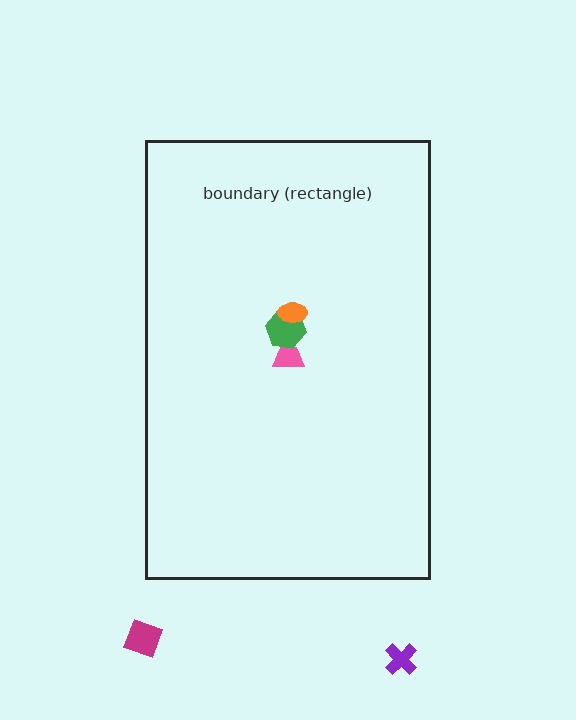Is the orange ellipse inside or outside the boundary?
Inside.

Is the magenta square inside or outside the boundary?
Outside.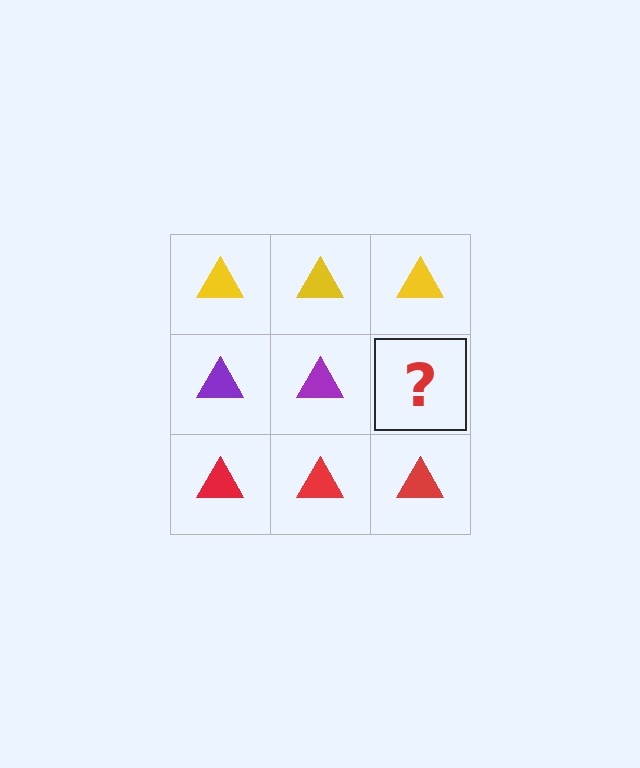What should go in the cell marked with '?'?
The missing cell should contain a purple triangle.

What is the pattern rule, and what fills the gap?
The rule is that each row has a consistent color. The gap should be filled with a purple triangle.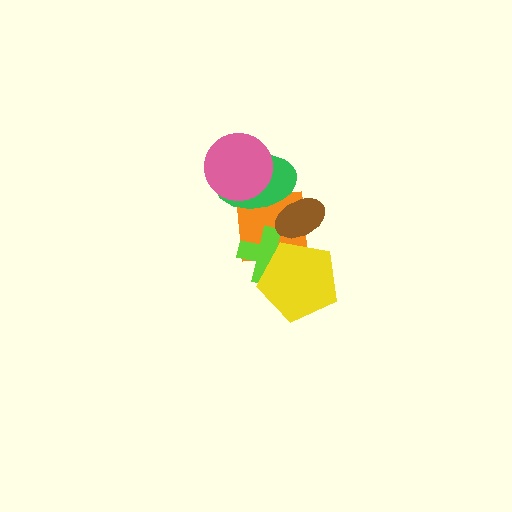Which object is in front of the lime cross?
The yellow pentagon is in front of the lime cross.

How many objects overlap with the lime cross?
2 objects overlap with the lime cross.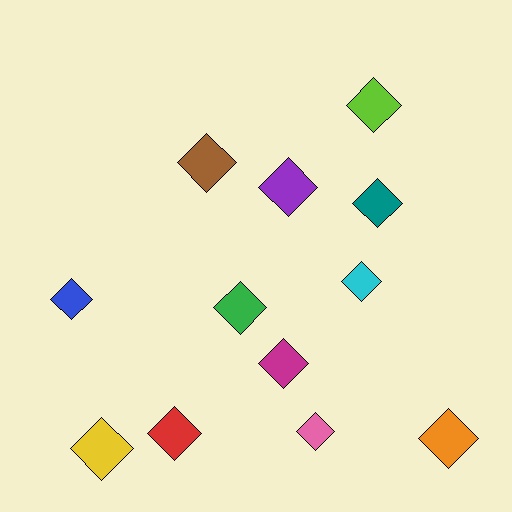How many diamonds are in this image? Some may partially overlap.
There are 12 diamonds.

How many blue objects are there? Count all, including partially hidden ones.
There is 1 blue object.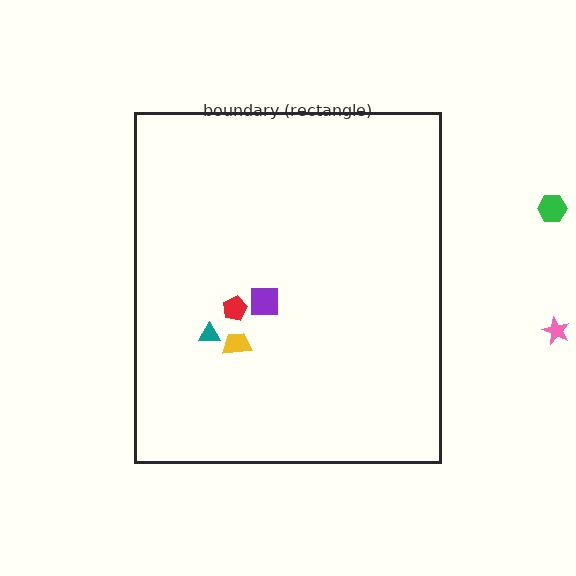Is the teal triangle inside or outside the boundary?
Inside.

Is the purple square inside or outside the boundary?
Inside.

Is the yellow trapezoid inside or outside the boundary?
Inside.